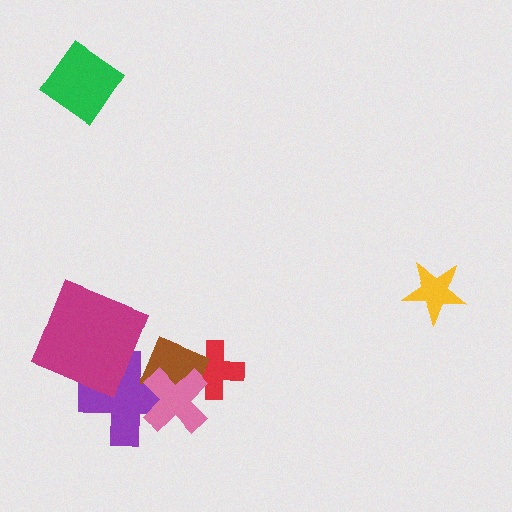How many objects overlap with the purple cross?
3 objects overlap with the purple cross.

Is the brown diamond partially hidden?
Yes, it is partially covered by another shape.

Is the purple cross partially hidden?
Yes, it is partially covered by another shape.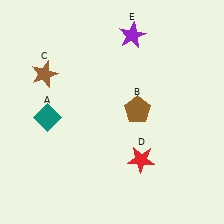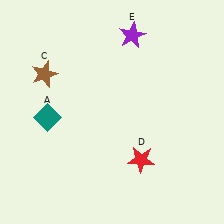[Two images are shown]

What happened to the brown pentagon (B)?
The brown pentagon (B) was removed in Image 2. It was in the top-right area of Image 1.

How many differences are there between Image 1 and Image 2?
There is 1 difference between the two images.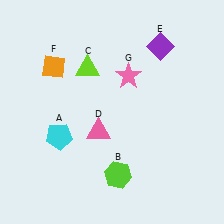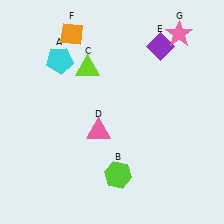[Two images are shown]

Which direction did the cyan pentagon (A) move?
The cyan pentagon (A) moved up.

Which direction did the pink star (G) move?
The pink star (G) moved right.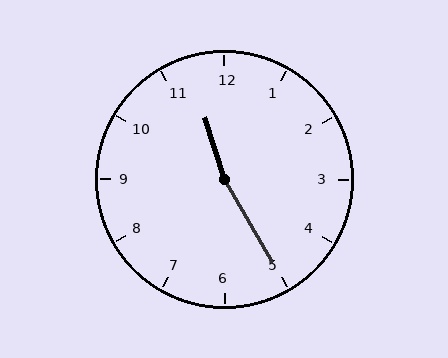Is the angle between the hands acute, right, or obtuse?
It is obtuse.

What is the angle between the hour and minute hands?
Approximately 168 degrees.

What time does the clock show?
11:25.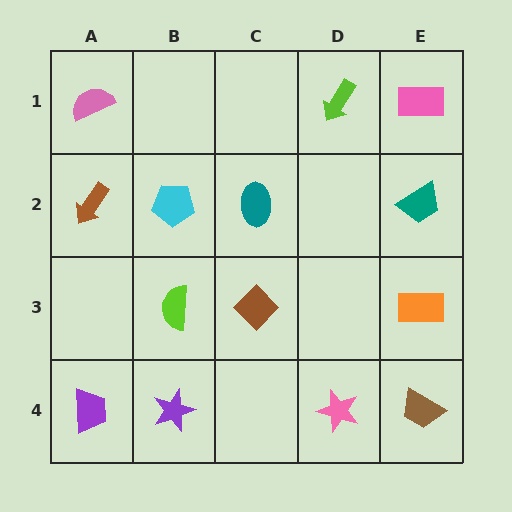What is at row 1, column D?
A lime arrow.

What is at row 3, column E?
An orange rectangle.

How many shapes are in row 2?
4 shapes.